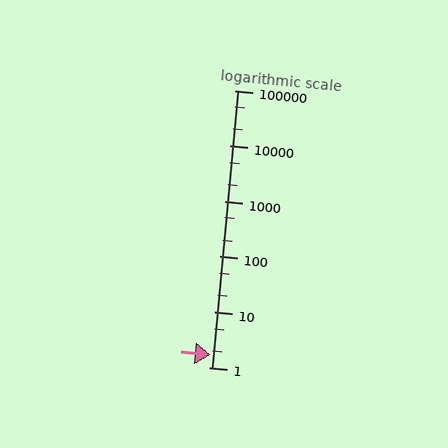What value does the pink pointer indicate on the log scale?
The pointer indicates approximately 1.7.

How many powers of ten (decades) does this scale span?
The scale spans 5 decades, from 1 to 100000.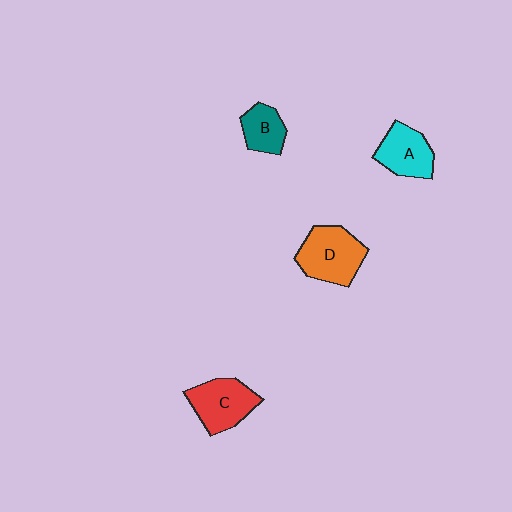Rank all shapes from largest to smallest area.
From largest to smallest: D (orange), C (red), A (cyan), B (teal).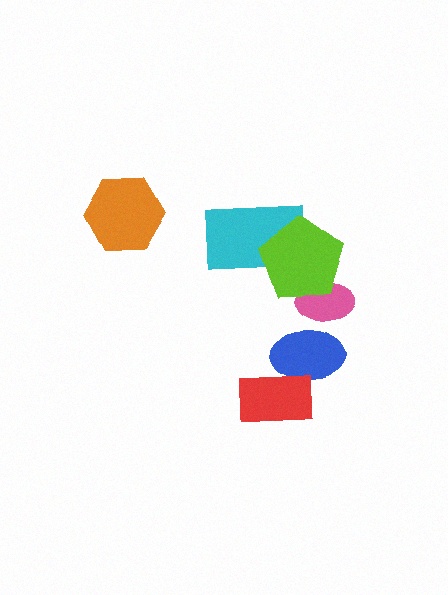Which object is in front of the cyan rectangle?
The lime pentagon is in front of the cyan rectangle.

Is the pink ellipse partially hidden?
Yes, it is partially covered by another shape.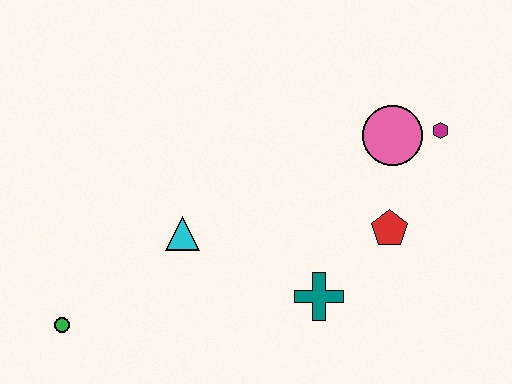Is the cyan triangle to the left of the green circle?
No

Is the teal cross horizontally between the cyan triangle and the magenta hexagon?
Yes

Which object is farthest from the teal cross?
The green circle is farthest from the teal cross.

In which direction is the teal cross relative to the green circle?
The teal cross is to the right of the green circle.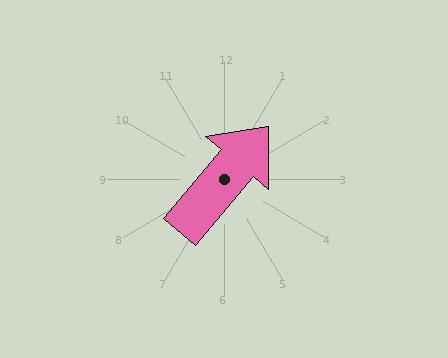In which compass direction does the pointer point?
Northeast.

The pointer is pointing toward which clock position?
Roughly 1 o'clock.